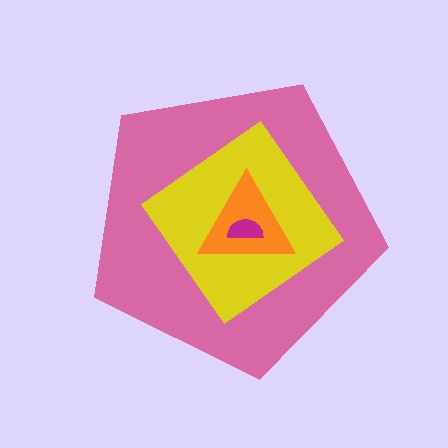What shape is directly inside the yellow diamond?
The orange triangle.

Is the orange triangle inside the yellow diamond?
Yes.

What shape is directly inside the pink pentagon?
The yellow diamond.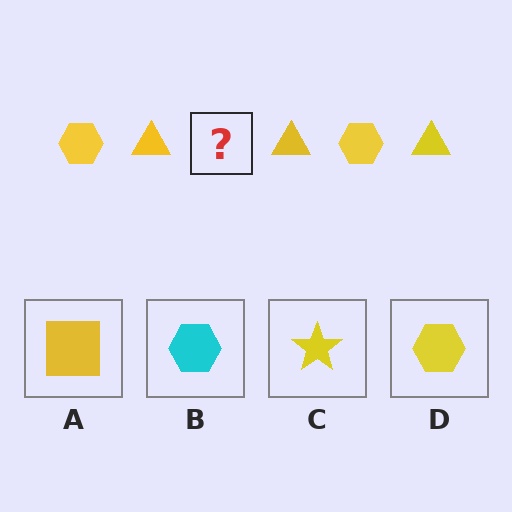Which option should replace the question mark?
Option D.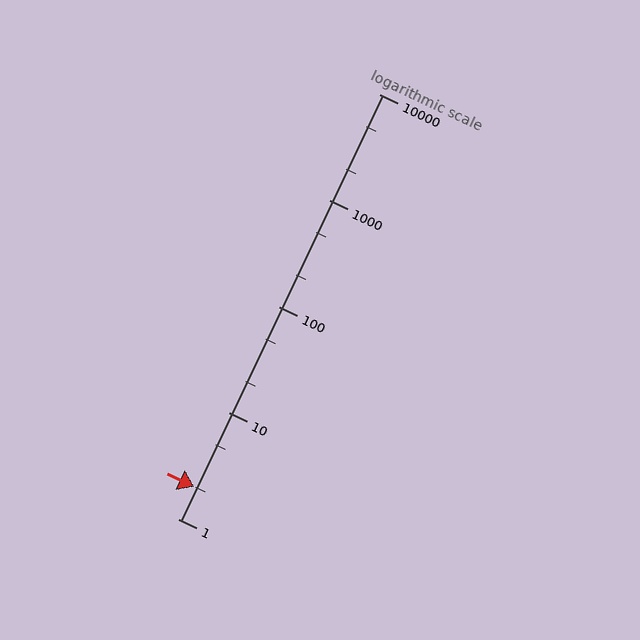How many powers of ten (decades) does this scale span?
The scale spans 4 decades, from 1 to 10000.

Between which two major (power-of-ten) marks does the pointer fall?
The pointer is between 1 and 10.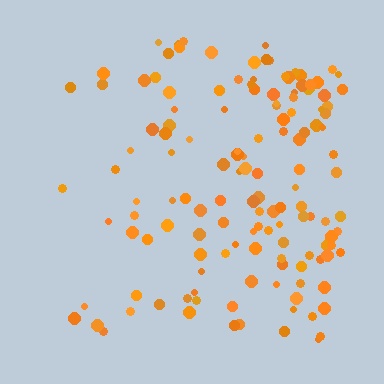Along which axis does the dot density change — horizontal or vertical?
Horizontal.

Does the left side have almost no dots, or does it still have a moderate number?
Still a moderate number, just noticeably fewer than the right.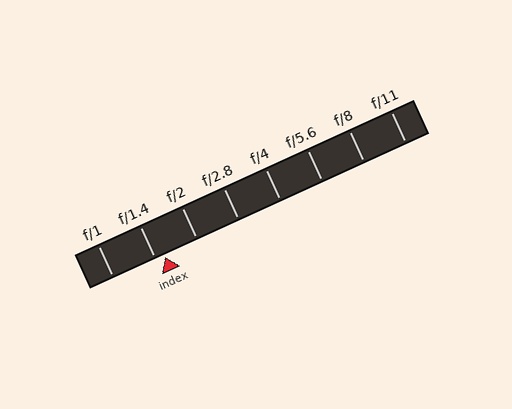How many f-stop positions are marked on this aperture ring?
There are 8 f-stop positions marked.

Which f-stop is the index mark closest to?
The index mark is closest to f/1.4.